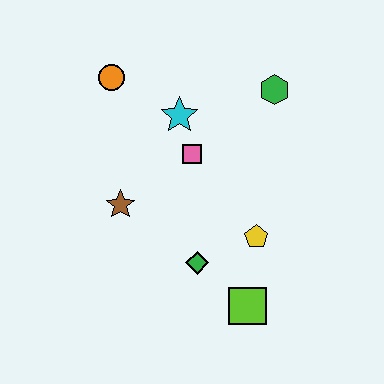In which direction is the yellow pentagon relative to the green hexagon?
The yellow pentagon is below the green hexagon.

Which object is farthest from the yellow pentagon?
The orange circle is farthest from the yellow pentagon.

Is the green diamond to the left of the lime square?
Yes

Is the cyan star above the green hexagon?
No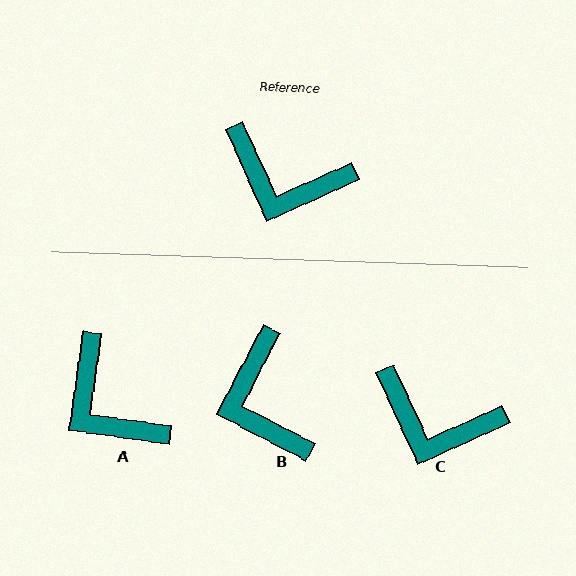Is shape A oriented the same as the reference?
No, it is off by about 32 degrees.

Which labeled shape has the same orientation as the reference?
C.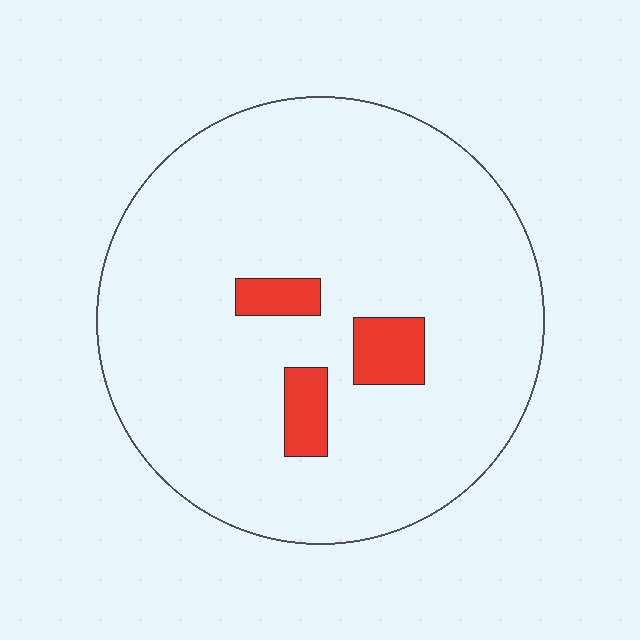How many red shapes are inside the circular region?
3.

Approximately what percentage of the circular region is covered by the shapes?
Approximately 10%.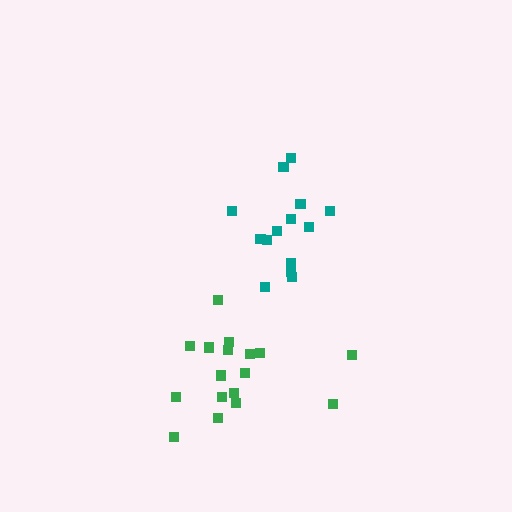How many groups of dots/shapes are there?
There are 2 groups.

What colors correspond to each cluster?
The clusters are colored: green, teal.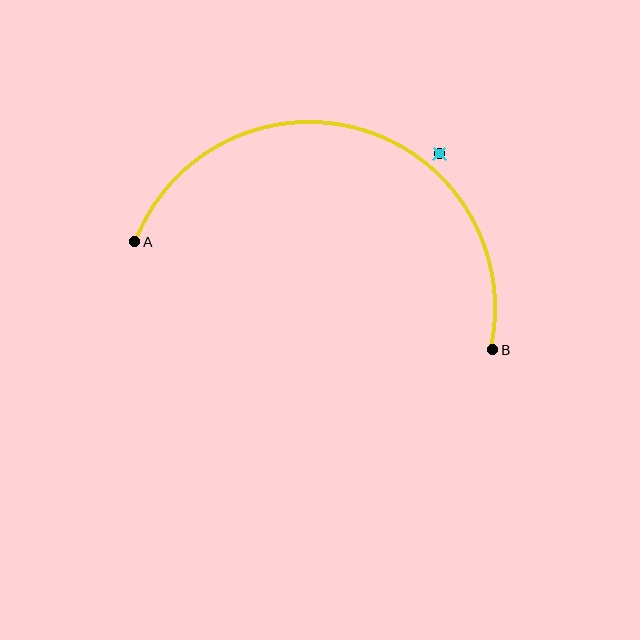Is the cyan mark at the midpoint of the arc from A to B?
No — the cyan mark does not lie on the arc at all. It sits slightly outside the curve.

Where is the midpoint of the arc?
The arc midpoint is the point on the curve farthest from the straight line joining A and B. It sits above that line.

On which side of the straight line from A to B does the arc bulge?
The arc bulges above the straight line connecting A and B.